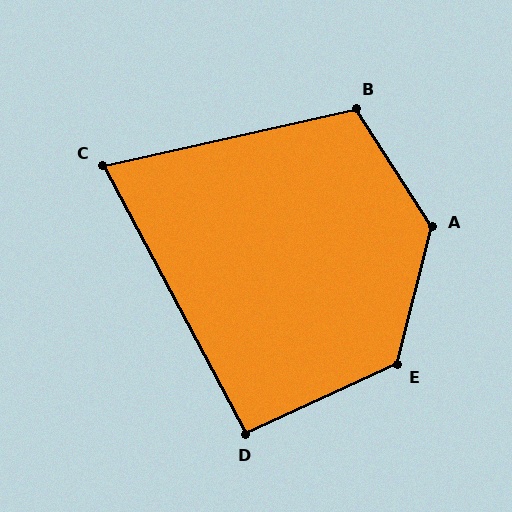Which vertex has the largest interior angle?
A, at approximately 133 degrees.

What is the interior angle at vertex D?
Approximately 93 degrees (approximately right).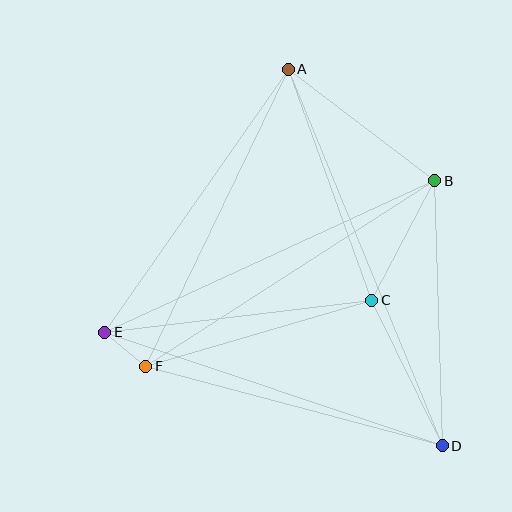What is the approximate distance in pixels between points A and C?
The distance between A and C is approximately 246 pixels.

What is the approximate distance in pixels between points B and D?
The distance between B and D is approximately 265 pixels.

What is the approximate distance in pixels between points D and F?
The distance between D and F is approximately 307 pixels.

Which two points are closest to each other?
Points E and F are closest to each other.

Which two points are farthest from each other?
Points A and D are farthest from each other.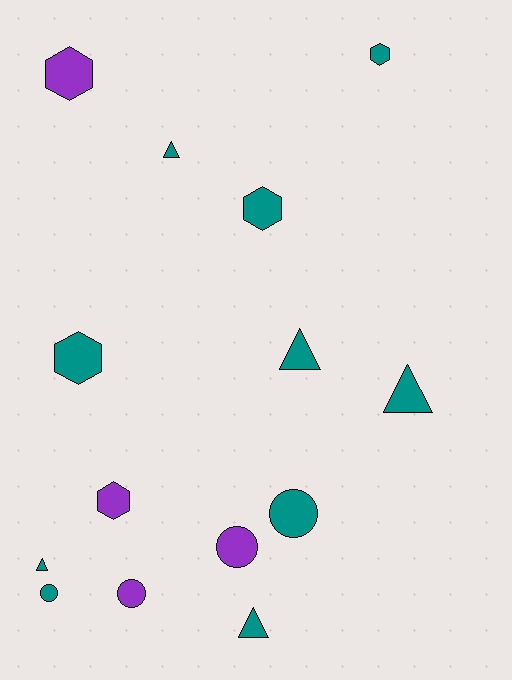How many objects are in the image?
There are 14 objects.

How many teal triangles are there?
There are 5 teal triangles.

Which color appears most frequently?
Teal, with 10 objects.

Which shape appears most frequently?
Hexagon, with 5 objects.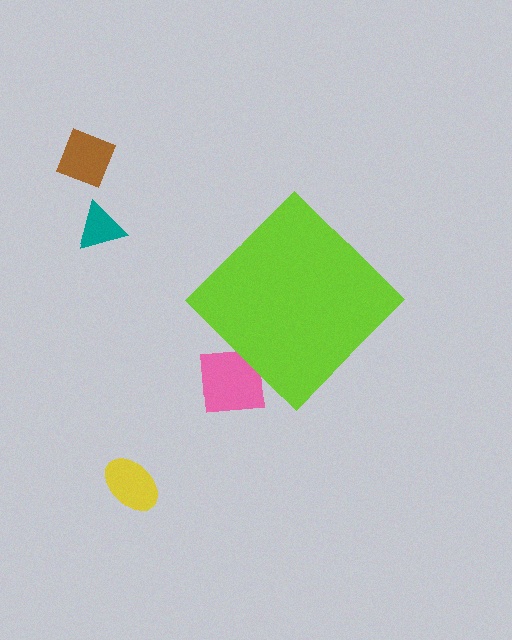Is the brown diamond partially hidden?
No, the brown diamond is fully visible.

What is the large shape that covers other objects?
A lime diamond.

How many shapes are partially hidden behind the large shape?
1 shape is partially hidden.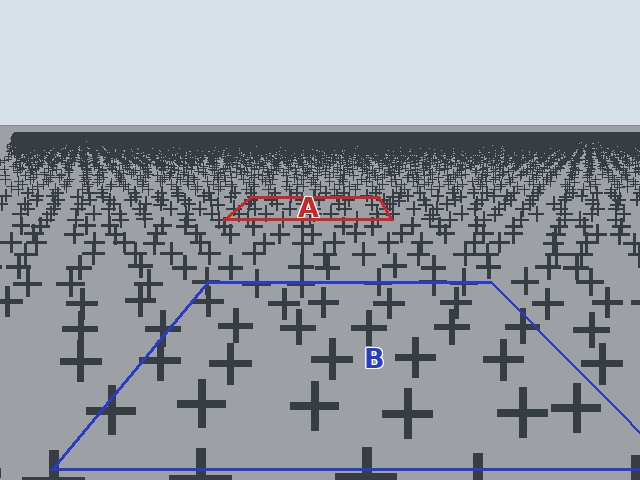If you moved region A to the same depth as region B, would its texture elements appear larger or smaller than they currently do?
They would appear larger. At a closer depth, the same texture elements are projected at a bigger on-screen size.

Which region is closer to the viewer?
Region B is closer. The texture elements there are larger and more spread out.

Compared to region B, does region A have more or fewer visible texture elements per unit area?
Region A has more texture elements per unit area — they are packed more densely because it is farther away.